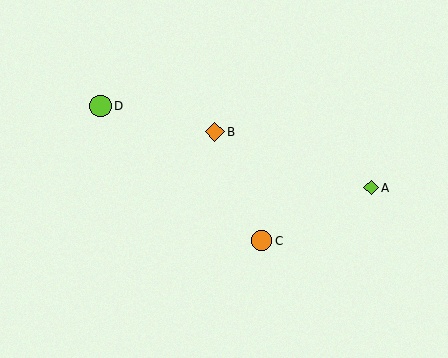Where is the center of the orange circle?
The center of the orange circle is at (261, 241).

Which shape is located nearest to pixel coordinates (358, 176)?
The lime diamond (labeled A) at (371, 188) is nearest to that location.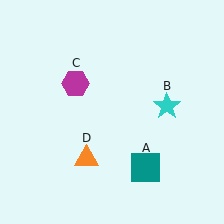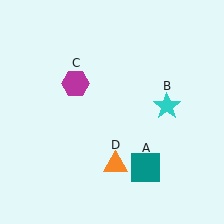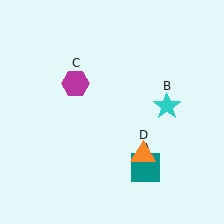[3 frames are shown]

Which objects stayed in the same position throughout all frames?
Teal square (object A) and cyan star (object B) and magenta hexagon (object C) remained stationary.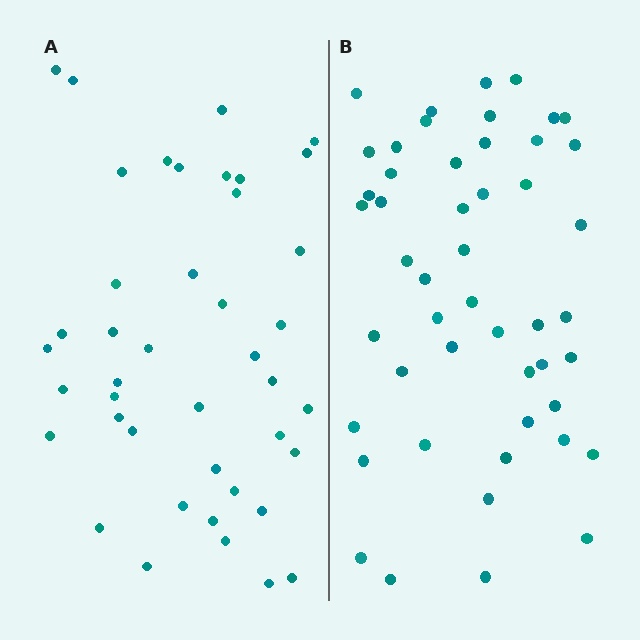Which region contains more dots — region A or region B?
Region B (the right region) has more dots.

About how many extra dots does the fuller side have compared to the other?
Region B has roughly 8 or so more dots than region A.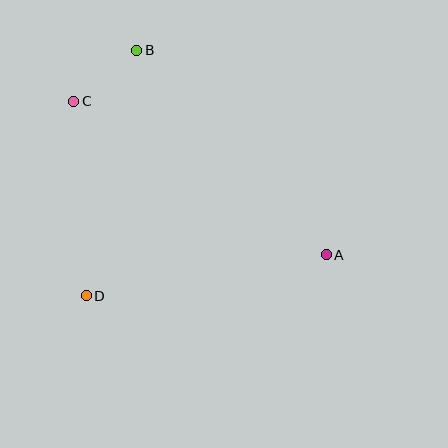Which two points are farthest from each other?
Points A and C are farthest from each other.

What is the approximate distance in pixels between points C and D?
The distance between C and D is approximately 195 pixels.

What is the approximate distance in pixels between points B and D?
The distance between B and D is approximately 251 pixels.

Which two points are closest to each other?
Points B and C are closest to each other.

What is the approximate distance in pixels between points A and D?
The distance between A and D is approximately 244 pixels.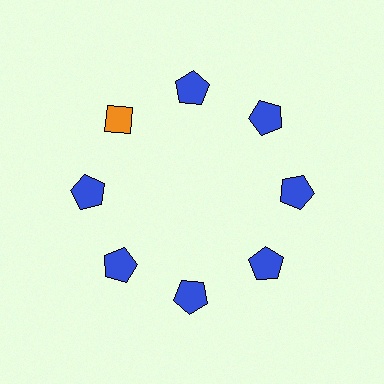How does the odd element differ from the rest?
It differs in both color (orange instead of blue) and shape (diamond instead of pentagon).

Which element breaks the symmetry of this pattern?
The orange diamond at roughly the 10 o'clock position breaks the symmetry. All other shapes are blue pentagons.